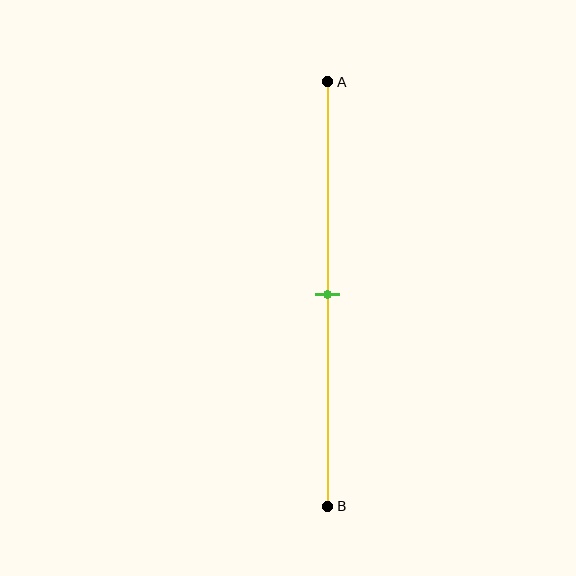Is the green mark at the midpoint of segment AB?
Yes, the mark is approximately at the midpoint.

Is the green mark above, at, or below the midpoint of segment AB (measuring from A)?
The green mark is approximately at the midpoint of segment AB.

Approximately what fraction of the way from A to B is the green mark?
The green mark is approximately 50% of the way from A to B.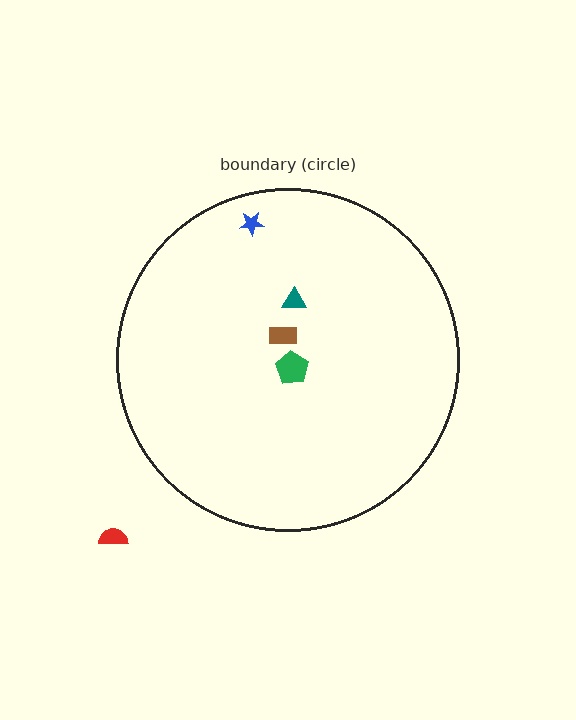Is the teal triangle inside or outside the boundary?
Inside.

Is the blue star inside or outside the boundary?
Inside.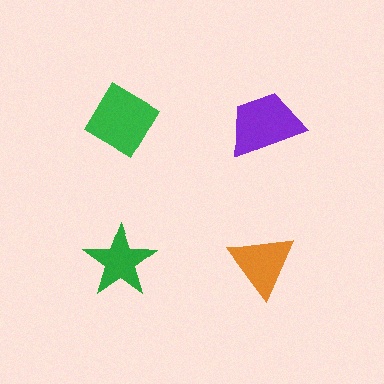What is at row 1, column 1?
A green diamond.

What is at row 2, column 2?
An orange triangle.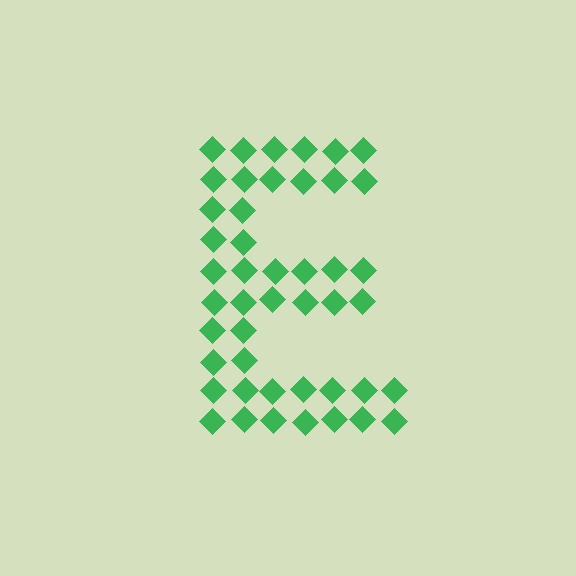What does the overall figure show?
The overall figure shows the letter E.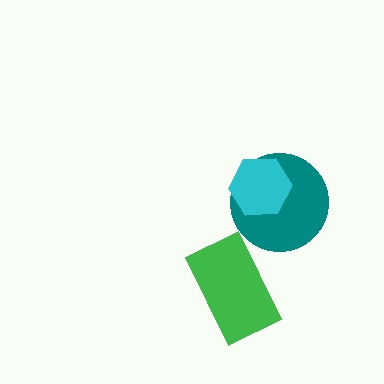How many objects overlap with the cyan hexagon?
1 object overlaps with the cyan hexagon.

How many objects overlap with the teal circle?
1 object overlaps with the teal circle.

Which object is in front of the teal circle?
The cyan hexagon is in front of the teal circle.